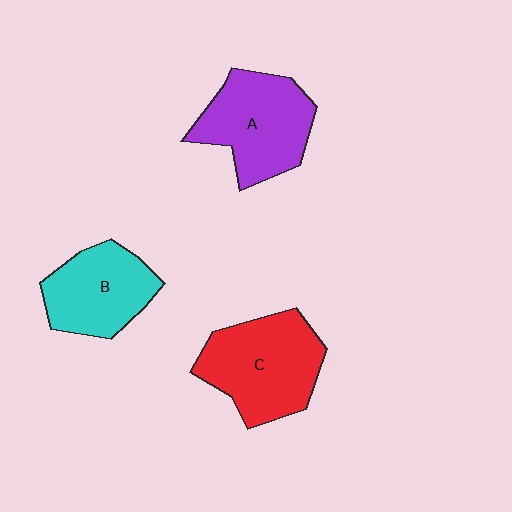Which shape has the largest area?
Shape C (red).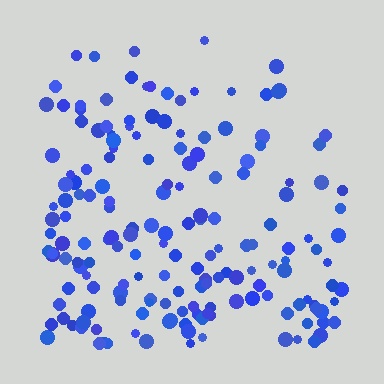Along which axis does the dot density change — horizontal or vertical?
Vertical.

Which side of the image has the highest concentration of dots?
The bottom.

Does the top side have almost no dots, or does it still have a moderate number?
Still a moderate number, just noticeably fewer than the bottom.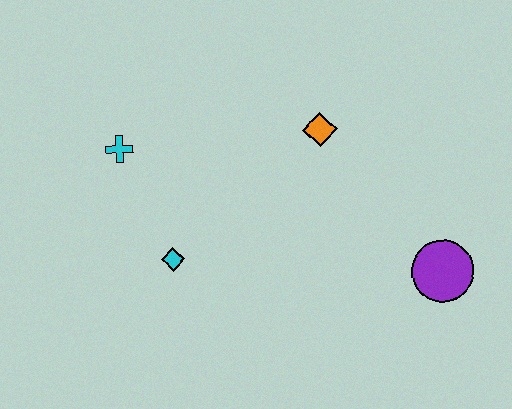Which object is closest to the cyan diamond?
The cyan cross is closest to the cyan diamond.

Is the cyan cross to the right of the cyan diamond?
No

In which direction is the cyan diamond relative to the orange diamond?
The cyan diamond is to the left of the orange diamond.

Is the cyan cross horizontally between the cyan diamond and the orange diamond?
No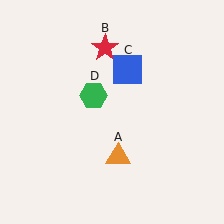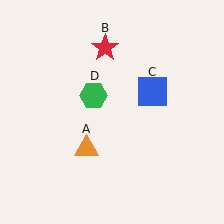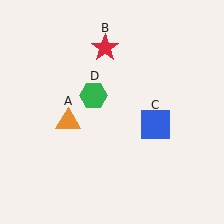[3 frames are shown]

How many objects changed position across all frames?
2 objects changed position: orange triangle (object A), blue square (object C).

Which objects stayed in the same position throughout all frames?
Red star (object B) and green hexagon (object D) remained stationary.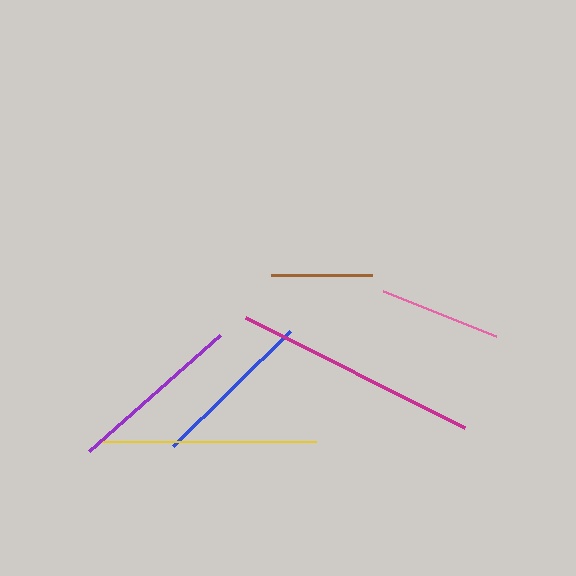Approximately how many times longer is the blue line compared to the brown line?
The blue line is approximately 1.6 times the length of the brown line.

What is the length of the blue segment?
The blue segment is approximately 164 pixels long.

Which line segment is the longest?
The magenta line is the longest at approximately 245 pixels.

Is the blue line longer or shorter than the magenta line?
The magenta line is longer than the blue line.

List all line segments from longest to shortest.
From longest to shortest: magenta, yellow, purple, blue, pink, brown.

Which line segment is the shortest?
The brown line is the shortest at approximately 101 pixels.